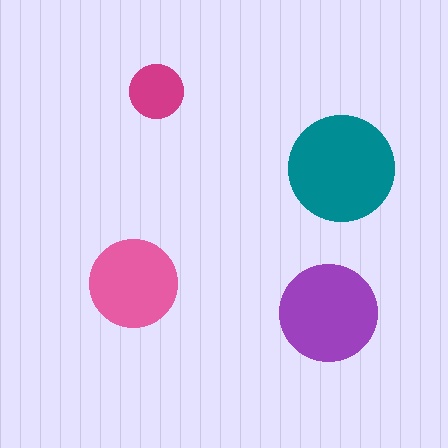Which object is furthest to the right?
The teal circle is rightmost.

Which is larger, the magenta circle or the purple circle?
The purple one.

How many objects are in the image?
There are 4 objects in the image.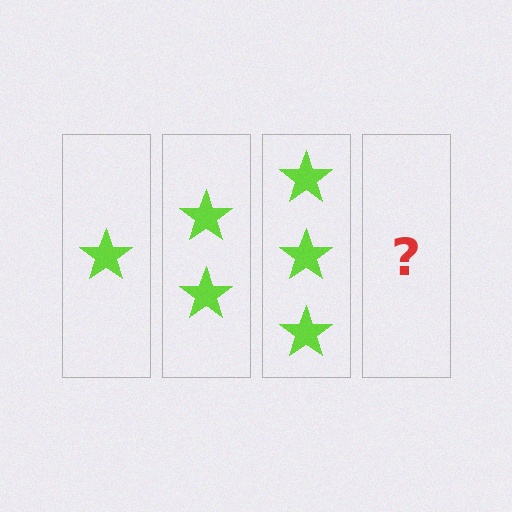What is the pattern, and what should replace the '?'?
The pattern is that each step adds one more star. The '?' should be 4 stars.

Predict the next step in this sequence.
The next step is 4 stars.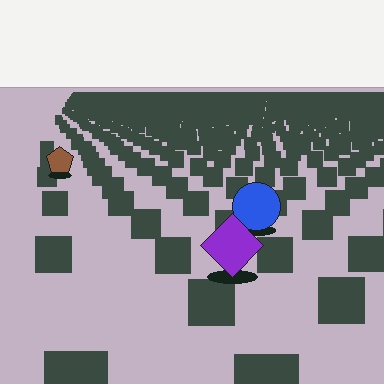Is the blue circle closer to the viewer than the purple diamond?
No. The purple diamond is closer — you can tell from the texture gradient: the ground texture is coarser near it.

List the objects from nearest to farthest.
From nearest to farthest: the purple diamond, the blue circle, the brown pentagon.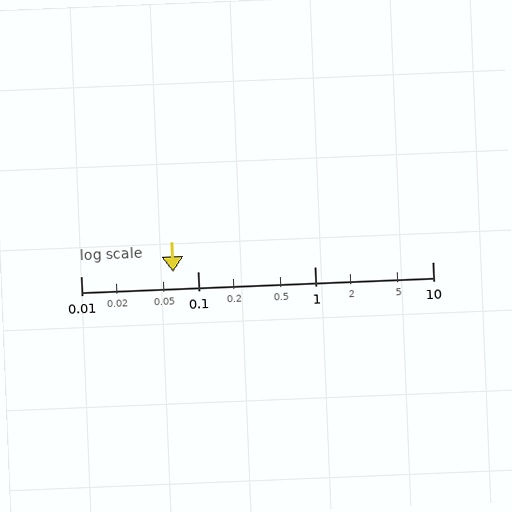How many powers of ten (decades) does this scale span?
The scale spans 3 decades, from 0.01 to 10.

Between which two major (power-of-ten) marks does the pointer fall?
The pointer is between 0.01 and 0.1.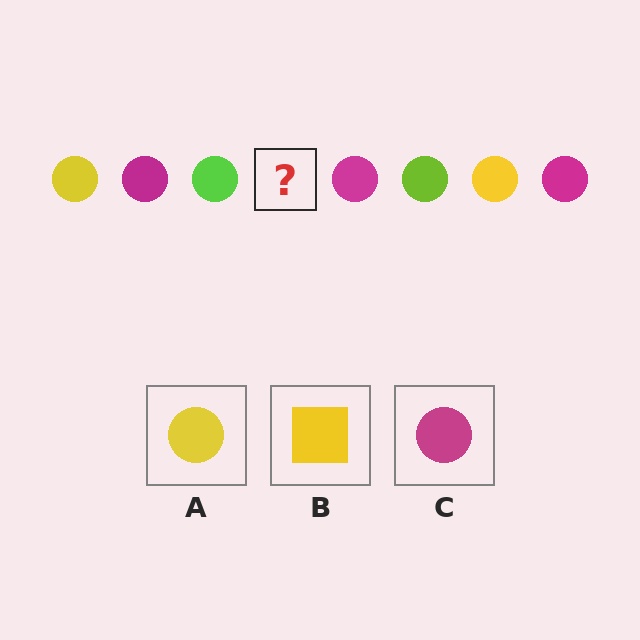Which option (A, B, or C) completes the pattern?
A.